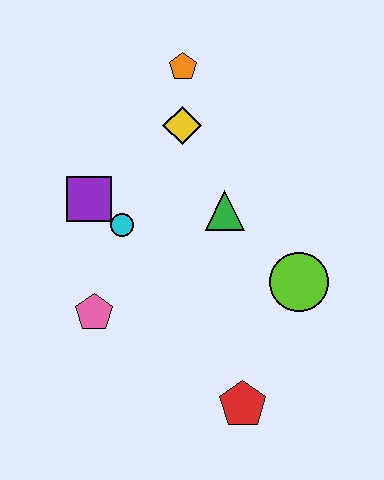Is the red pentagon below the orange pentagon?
Yes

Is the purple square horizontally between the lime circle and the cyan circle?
No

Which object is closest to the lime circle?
The green triangle is closest to the lime circle.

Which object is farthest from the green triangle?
The red pentagon is farthest from the green triangle.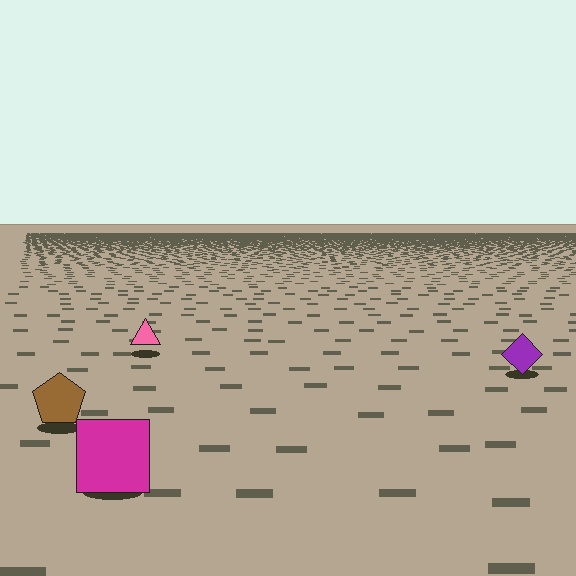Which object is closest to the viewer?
The magenta square is closest. The texture marks near it are larger and more spread out.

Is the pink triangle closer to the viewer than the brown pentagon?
No. The brown pentagon is closer — you can tell from the texture gradient: the ground texture is coarser near it.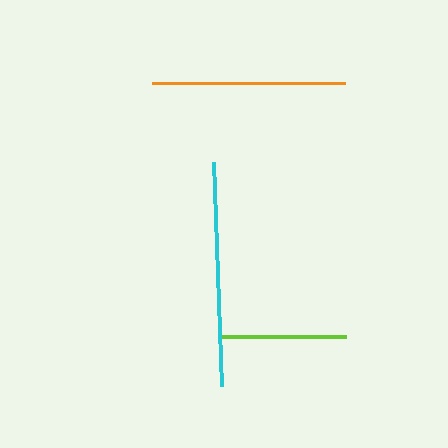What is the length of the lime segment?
The lime segment is approximately 124 pixels long.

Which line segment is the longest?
The cyan line is the longest at approximately 223 pixels.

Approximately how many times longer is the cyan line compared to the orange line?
The cyan line is approximately 1.2 times the length of the orange line.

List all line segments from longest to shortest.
From longest to shortest: cyan, orange, lime.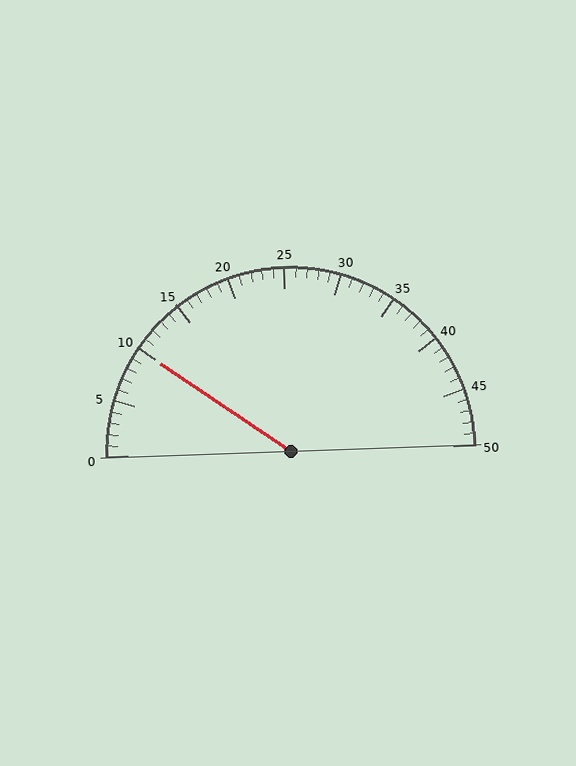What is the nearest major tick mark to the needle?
The nearest major tick mark is 10.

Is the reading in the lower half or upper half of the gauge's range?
The reading is in the lower half of the range (0 to 50).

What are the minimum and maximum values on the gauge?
The gauge ranges from 0 to 50.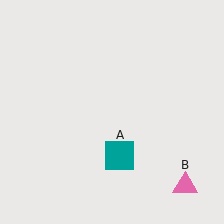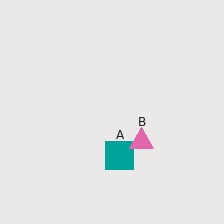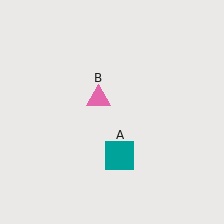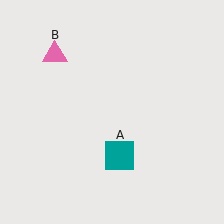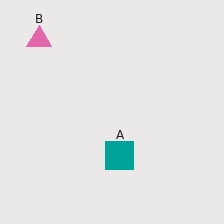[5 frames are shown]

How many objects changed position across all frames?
1 object changed position: pink triangle (object B).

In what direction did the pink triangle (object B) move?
The pink triangle (object B) moved up and to the left.